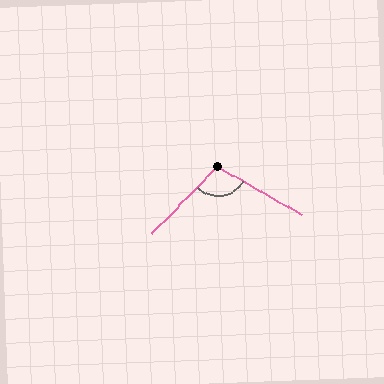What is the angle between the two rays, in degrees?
Approximately 105 degrees.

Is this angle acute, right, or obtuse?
It is obtuse.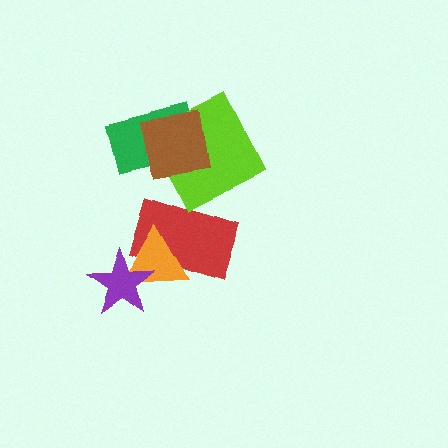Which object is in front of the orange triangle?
The purple star is in front of the orange triangle.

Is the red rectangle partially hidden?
Yes, it is partially covered by another shape.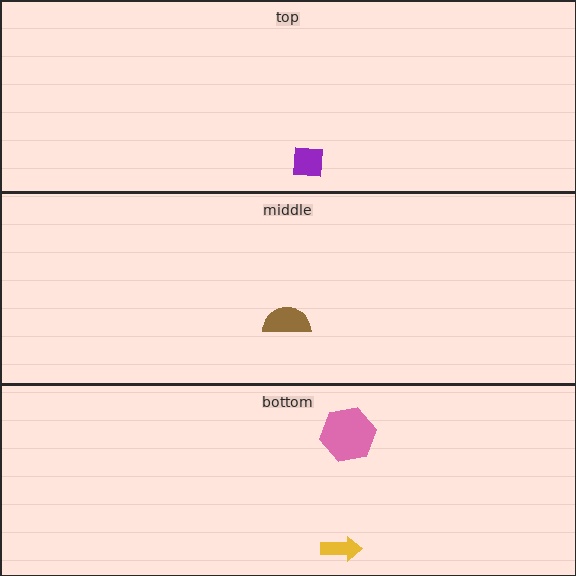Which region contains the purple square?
The top region.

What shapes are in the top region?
The purple square.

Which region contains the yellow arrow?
The bottom region.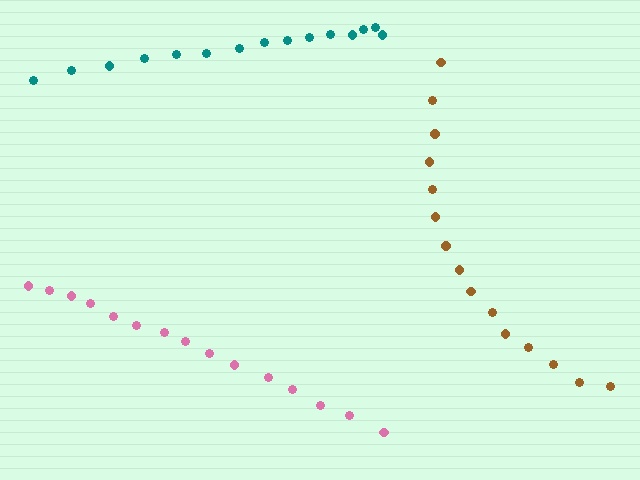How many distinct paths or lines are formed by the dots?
There are 3 distinct paths.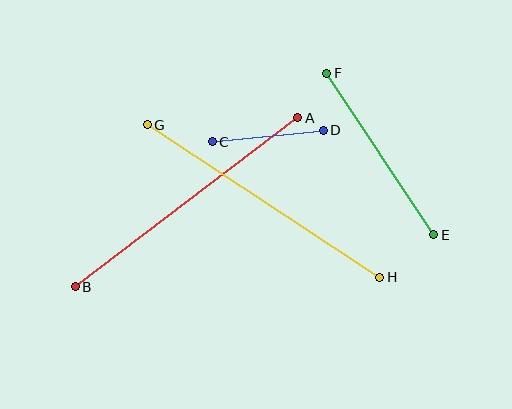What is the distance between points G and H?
The distance is approximately 278 pixels.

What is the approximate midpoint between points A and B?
The midpoint is at approximately (187, 202) pixels.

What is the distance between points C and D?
The distance is approximately 111 pixels.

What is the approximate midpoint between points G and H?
The midpoint is at approximately (263, 201) pixels.